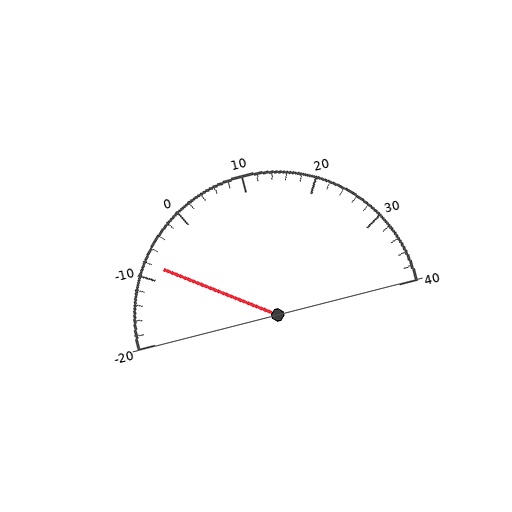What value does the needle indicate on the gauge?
The needle indicates approximately -8.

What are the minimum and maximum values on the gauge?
The gauge ranges from -20 to 40.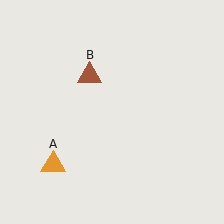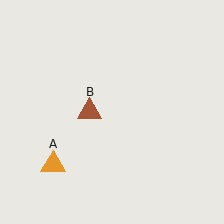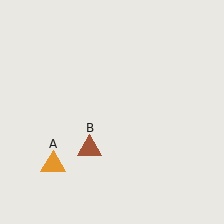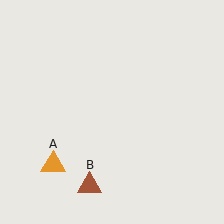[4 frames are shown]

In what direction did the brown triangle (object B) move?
The brown triangle (object B) moved down.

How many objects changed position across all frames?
1 object changed position: brown triangle (object B).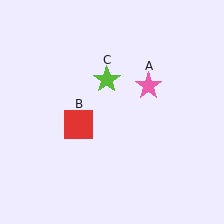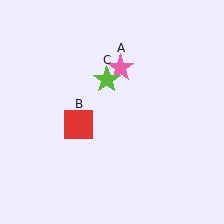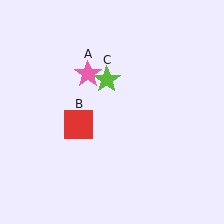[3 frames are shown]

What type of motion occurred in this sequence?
The pink star (object A) rotated counterclockwise around the center of the scene.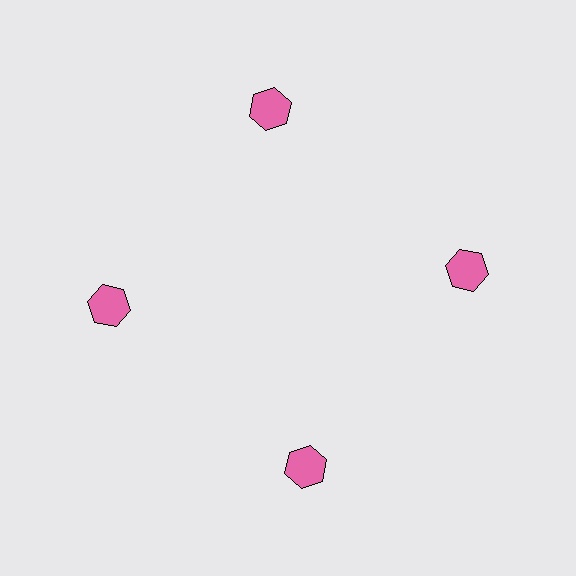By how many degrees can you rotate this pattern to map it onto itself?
The pattern maps onto itself every 90 degrees of rotation.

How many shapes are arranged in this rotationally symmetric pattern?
There are 4 shapes, arranged in 4 groups of 1.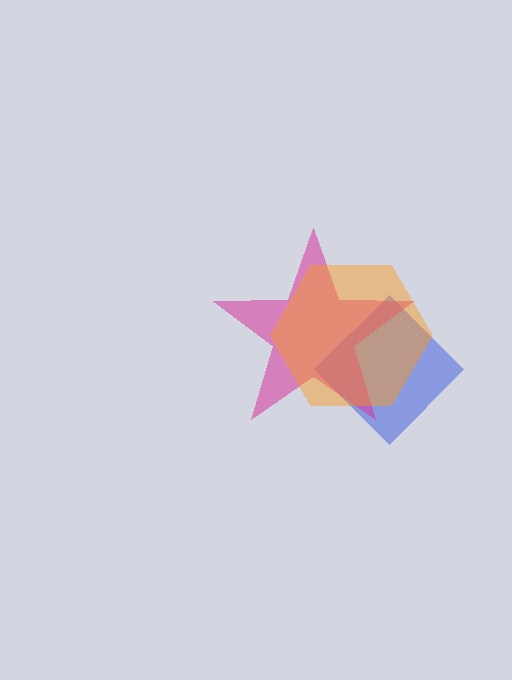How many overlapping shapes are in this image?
There are 3 overlapping shapes in the image.